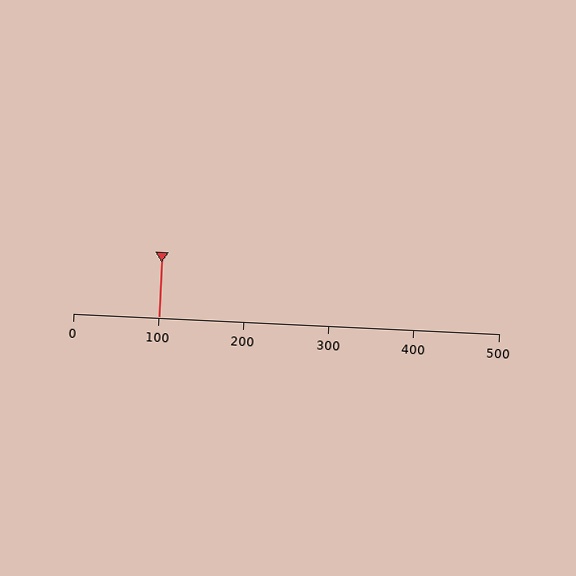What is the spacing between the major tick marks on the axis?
The major ticks are spaced 100 apart.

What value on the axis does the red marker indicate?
The marker indicates approximately 100.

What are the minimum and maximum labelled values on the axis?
The axis runs from 0 to 500.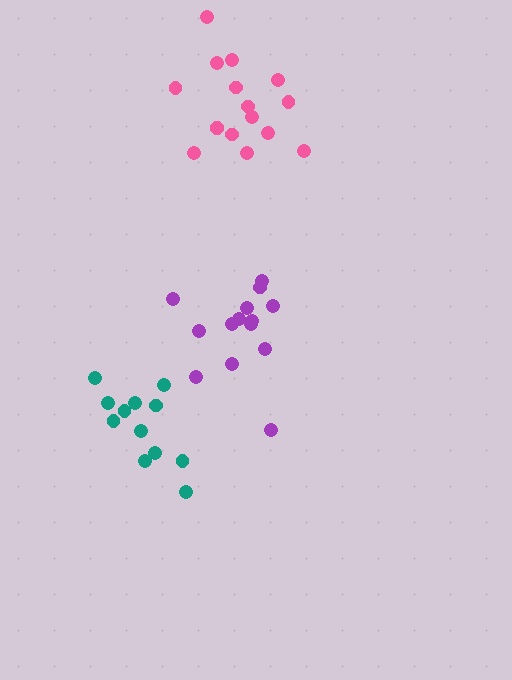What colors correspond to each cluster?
The clusters are colored: purple, pink, teal.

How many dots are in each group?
Group 1: 14 dots, Group 2: 16 dots, Group 3: 12 dots (42 total).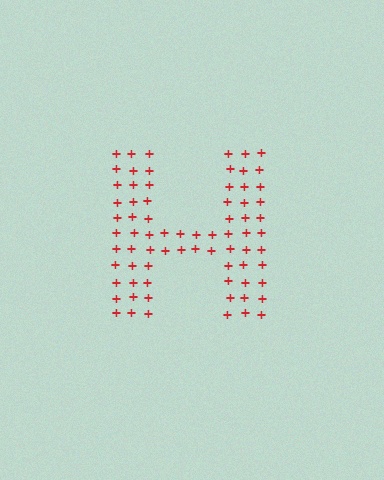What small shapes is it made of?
It is made of small plus signs.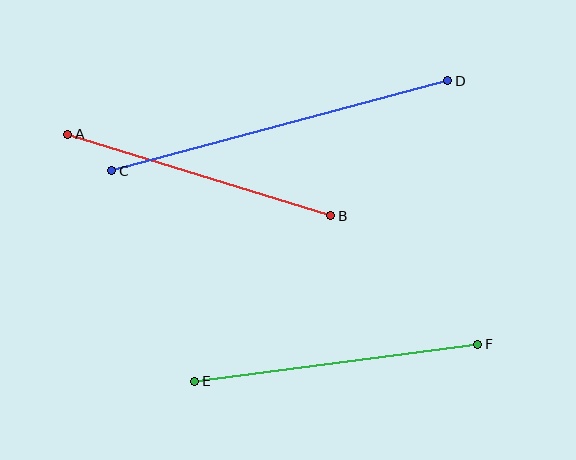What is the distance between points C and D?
The distance is approximately 348 pixels.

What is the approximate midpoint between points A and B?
The midpoint is at approximately (199, 175) pixels.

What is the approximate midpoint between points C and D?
The midpoint is at approximately (280, 126) pixels.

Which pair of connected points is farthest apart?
Points C and D are farthest apart.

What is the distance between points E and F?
The distance is approximately 285 pixels.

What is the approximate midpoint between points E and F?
The midpoint is at approximately (336, 363) pixels.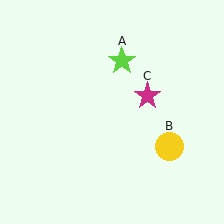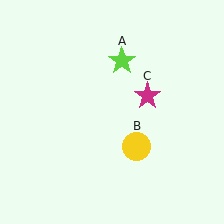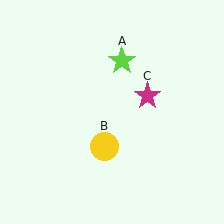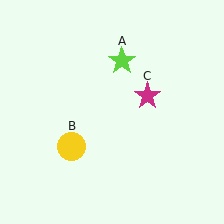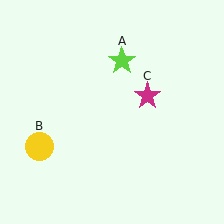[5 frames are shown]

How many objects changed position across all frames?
1 object changed position: yellow circle (object B).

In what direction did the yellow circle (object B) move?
The yellow circle (object B) moved left.